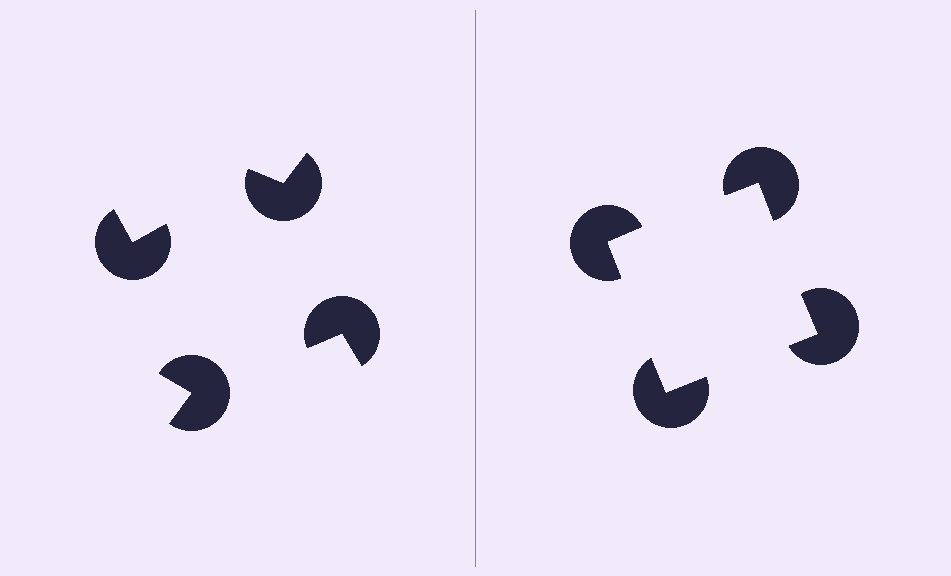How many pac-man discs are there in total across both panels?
8 — 4 on each side.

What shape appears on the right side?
An illusory square.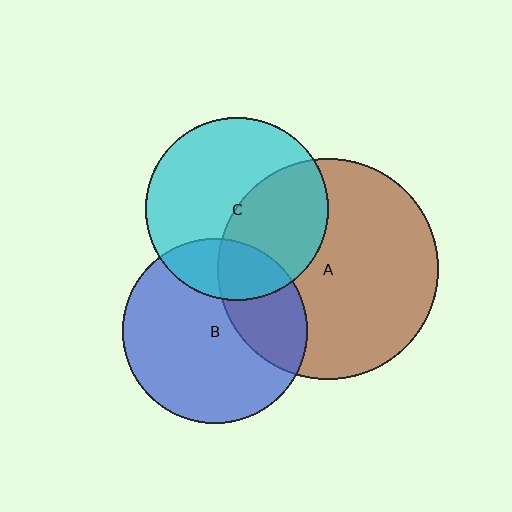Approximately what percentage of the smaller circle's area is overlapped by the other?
Approximately 30%.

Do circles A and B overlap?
Yes.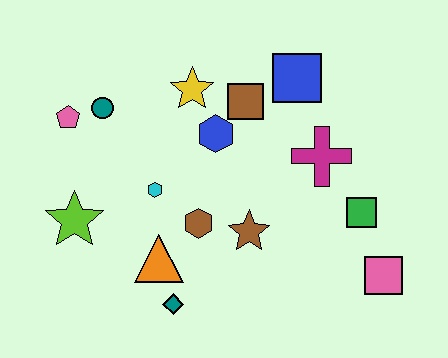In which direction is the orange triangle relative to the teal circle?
The orange triangle is below the teal circle.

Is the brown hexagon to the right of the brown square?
No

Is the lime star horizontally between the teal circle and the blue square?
No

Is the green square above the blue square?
No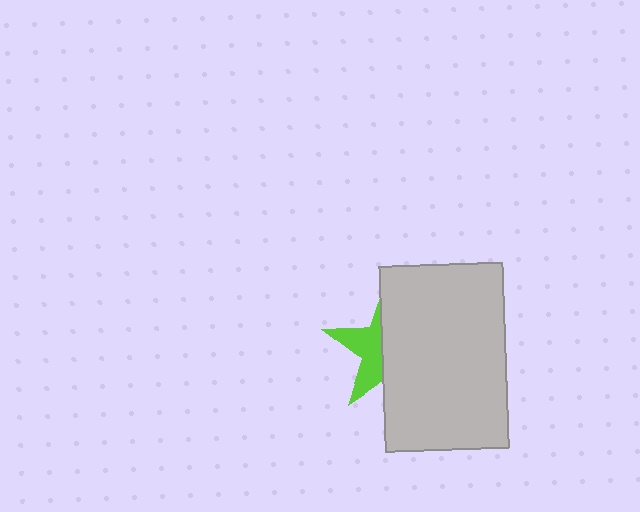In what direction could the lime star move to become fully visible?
The lime star could move left. That would shift it out from behind the light gray rectangle entirely.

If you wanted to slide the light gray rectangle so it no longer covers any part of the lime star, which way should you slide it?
Slide it right — that is the most direct way to separate the two shapes.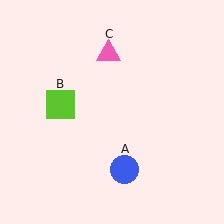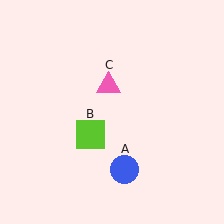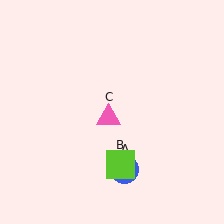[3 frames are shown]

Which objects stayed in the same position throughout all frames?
Blue circle (object A) remained stationary.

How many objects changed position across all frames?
2 objects changed position: lime square (object B), pink triangle (object C).